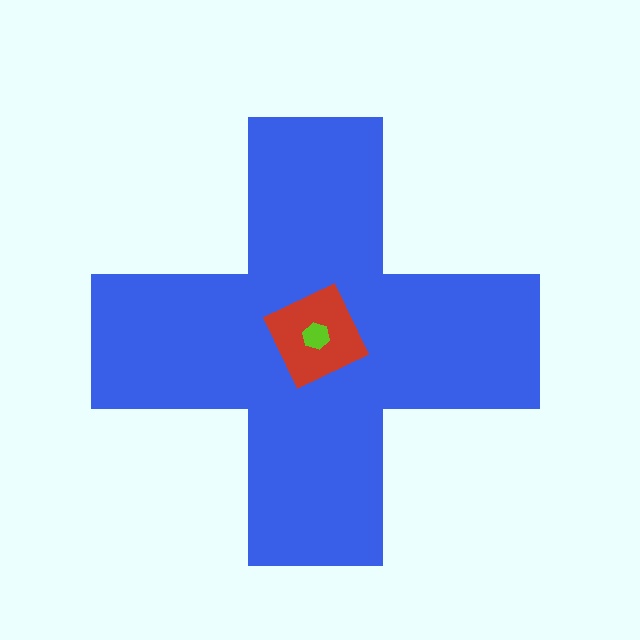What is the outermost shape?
The blue cross.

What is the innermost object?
The lime hexagon.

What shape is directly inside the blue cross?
The red diamond.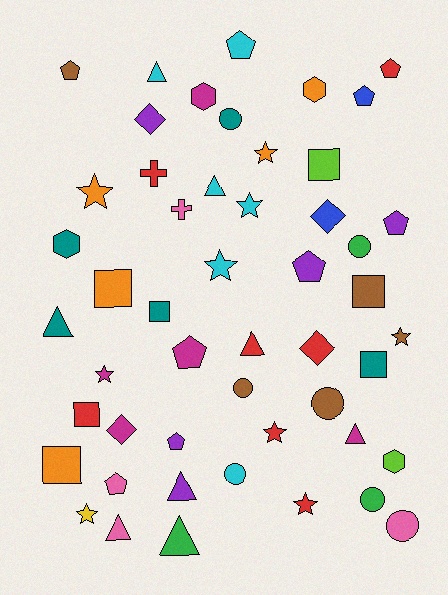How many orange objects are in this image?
There are 5 orange objects.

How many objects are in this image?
There are 50 objects.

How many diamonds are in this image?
There are 4 diamonds.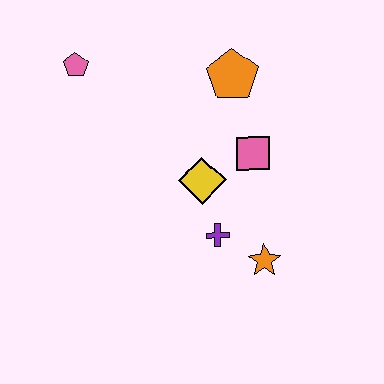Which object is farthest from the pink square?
The pink pentagon is farthest from the pink square.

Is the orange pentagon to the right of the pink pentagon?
Yes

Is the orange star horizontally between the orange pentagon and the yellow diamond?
No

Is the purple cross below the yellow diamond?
Yes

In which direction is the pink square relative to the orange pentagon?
The pink square is below the orange pentagon.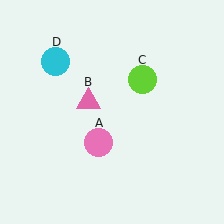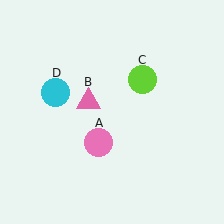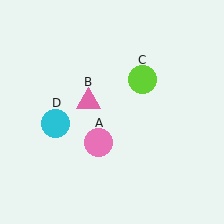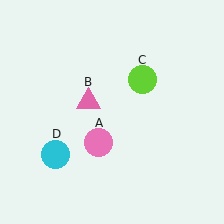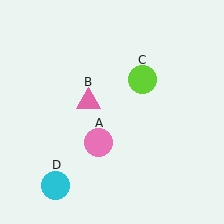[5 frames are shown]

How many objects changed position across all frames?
1 object changed position: cyan circle (object D).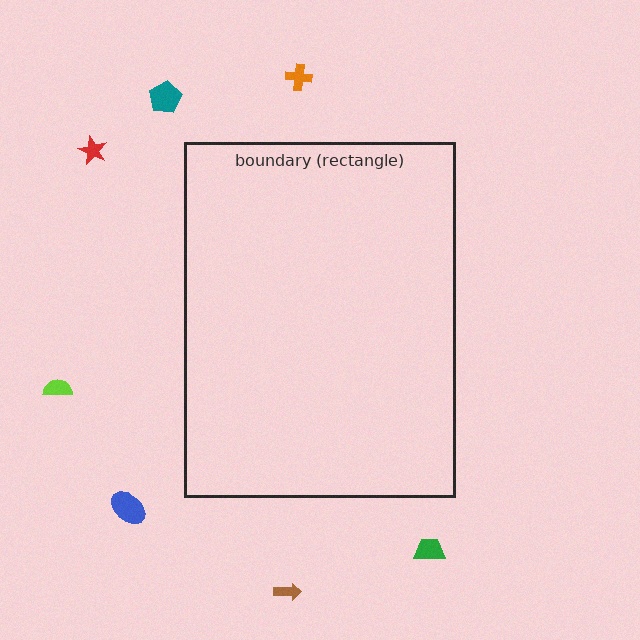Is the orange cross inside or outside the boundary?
Outside.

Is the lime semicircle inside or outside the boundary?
Outside.